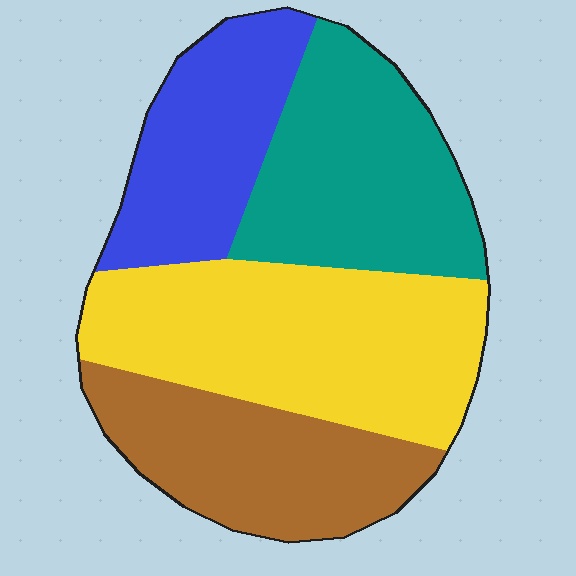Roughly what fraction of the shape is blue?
Blue takes up less than a quarter of the shape.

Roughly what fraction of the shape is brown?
Brown takes up about one fifth (1/5) of the shape.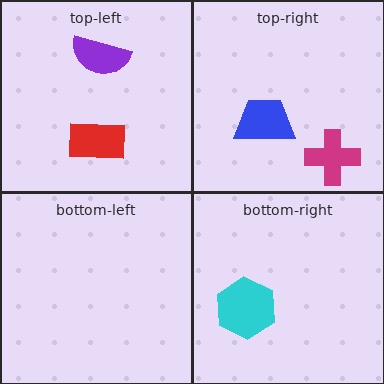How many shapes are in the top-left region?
2.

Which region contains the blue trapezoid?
The top-right region.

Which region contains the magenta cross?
The top-right region.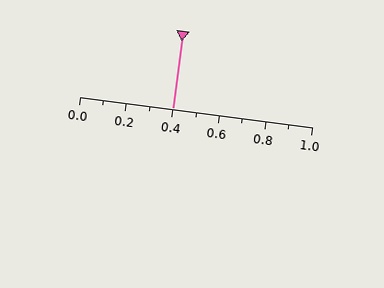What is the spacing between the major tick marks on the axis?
The major ticks are spaced 0.2 apart.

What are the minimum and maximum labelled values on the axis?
The axis runs from 0.0 to 1.0.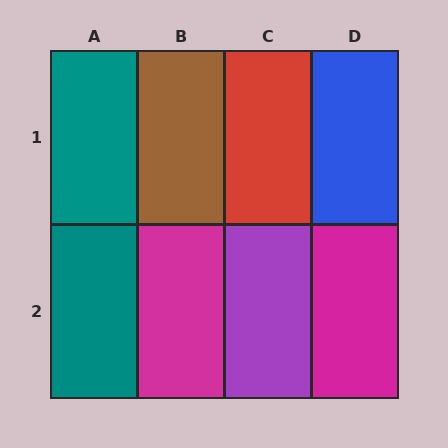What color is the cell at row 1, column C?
Red.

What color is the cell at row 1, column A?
Teal.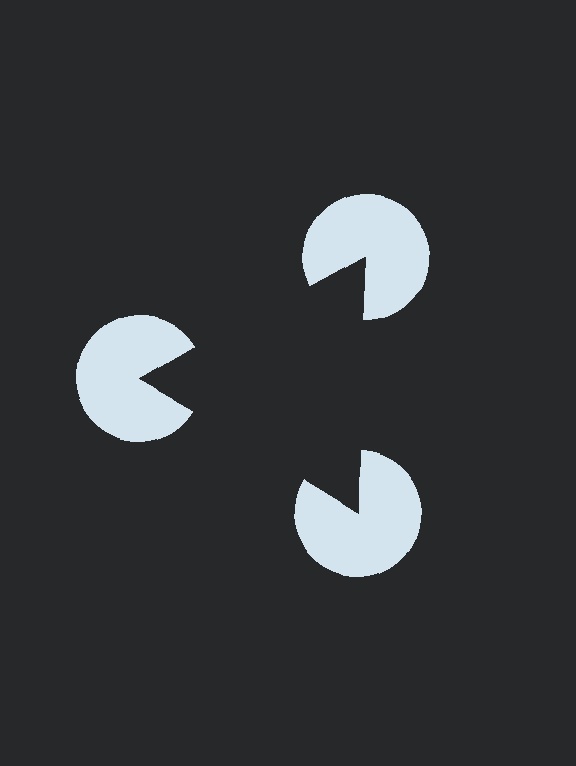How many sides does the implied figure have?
3 sides.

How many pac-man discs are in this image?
There are 3 — one at each vertex of the illusory triangle.